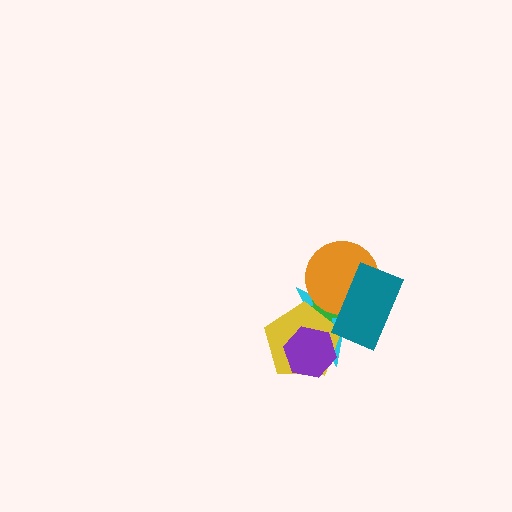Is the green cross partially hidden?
Yes, it is partially covered by another shape.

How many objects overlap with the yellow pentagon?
3 objects overlap with the yellow pentagon.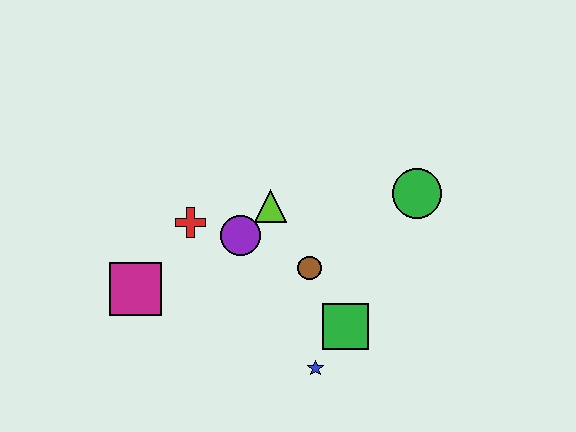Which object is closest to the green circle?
The brown circle is closest to the green circle.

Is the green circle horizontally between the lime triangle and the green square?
No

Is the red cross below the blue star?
No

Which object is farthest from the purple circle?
The green circle is farthest from the purple circle.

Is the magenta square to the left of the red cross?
Yes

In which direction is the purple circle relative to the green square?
The purple circle is to the left of the green square.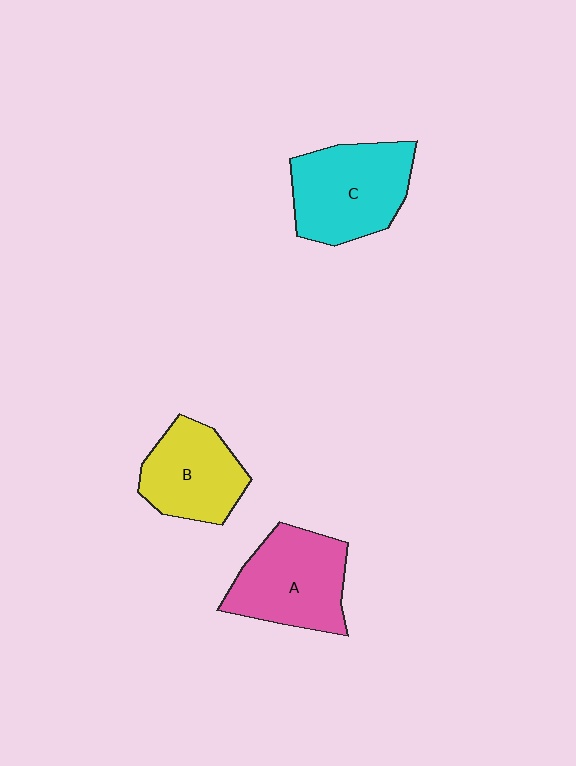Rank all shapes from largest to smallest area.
From largest to smallest: C (cyan), A (pink), B (yellow).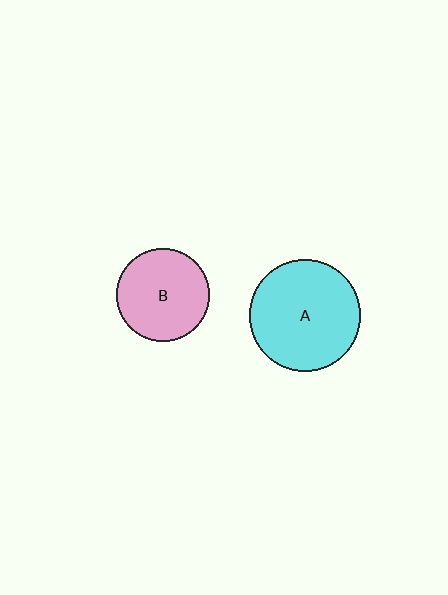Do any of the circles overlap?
No, none of the circles overlap.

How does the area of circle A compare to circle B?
Approximately 1.4 times.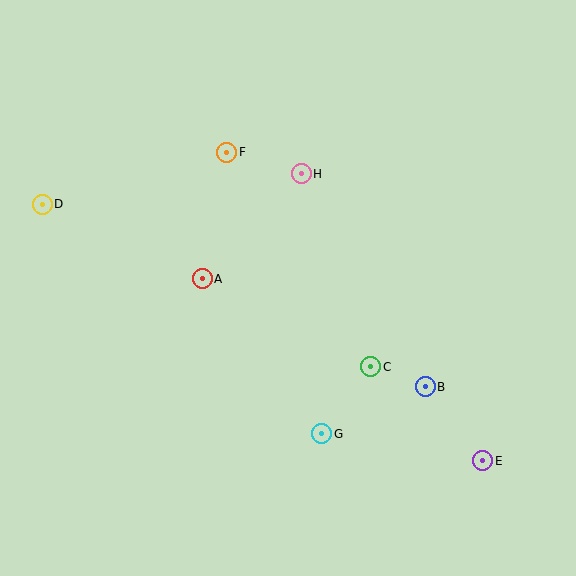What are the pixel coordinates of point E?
Point E is at (483, 461).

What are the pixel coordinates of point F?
Point F is at (227, 152).